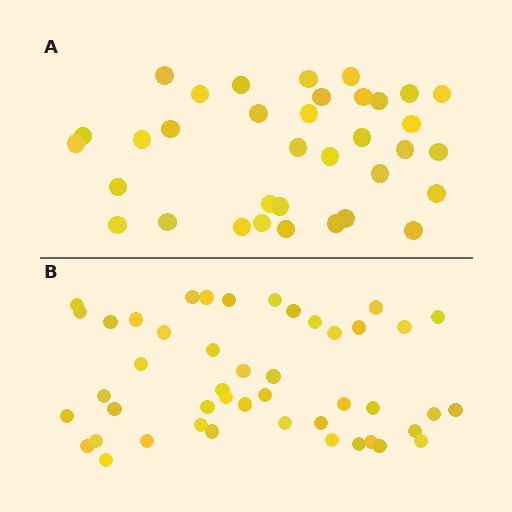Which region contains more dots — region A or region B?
Region B (the bottom region) has more dots.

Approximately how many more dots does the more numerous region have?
Region B has roughly 12 or so more dots than region A.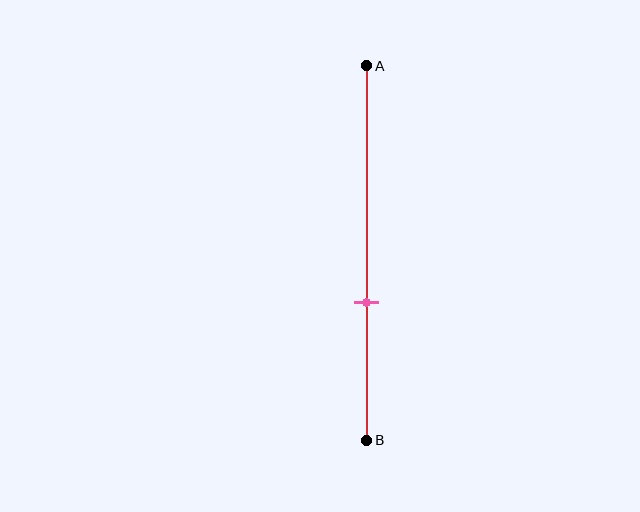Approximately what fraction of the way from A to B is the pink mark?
The pink mark is approximately 65% of the way from A to B.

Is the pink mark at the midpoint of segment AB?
No, the mark is at about 65% from A, not at the 50% midpoint.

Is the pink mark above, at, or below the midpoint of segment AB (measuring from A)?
The pink mark is below the midpoint of segment AB.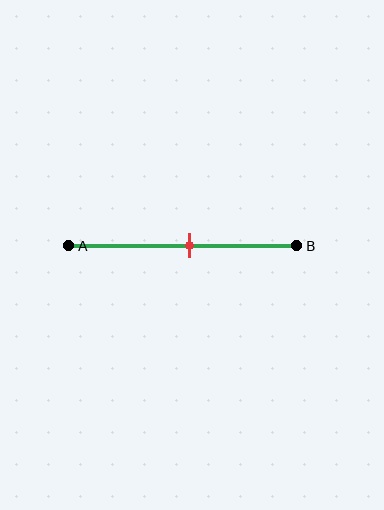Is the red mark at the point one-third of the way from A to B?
No, the mark is at about 55% from A, not at the 33% one-third point.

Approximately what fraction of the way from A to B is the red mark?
The red mark is approximately 55% of the way from A to B.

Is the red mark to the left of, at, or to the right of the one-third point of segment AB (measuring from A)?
The red mark is to the right of the one-third point of segment AB.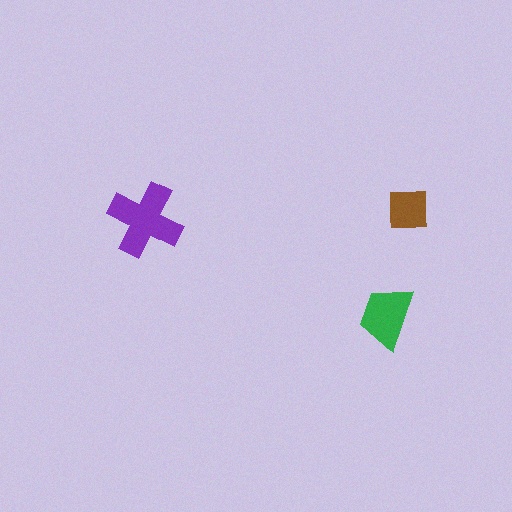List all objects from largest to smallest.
The purple cross, the green trapezoid, the brown square.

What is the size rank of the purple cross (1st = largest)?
1st.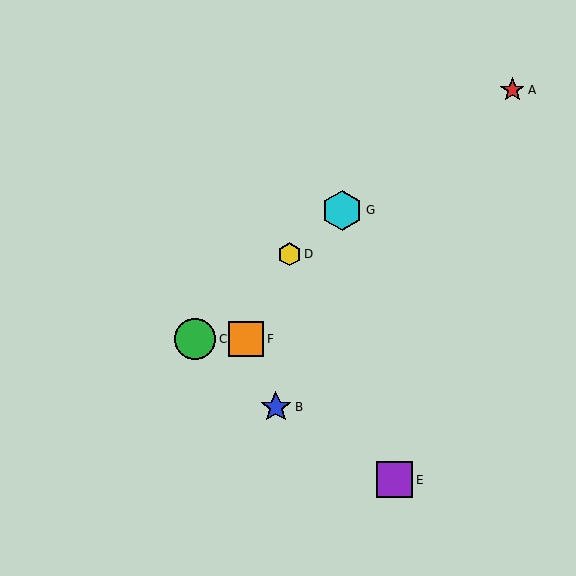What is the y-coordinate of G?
Object G is at y≈210.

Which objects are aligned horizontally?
Objects C, F are aligned horizontally.